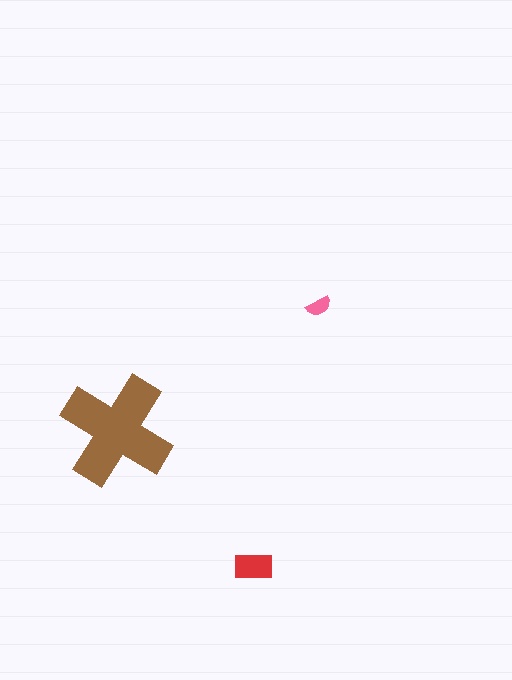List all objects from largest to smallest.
The brown cross, the red rectangle, the pink semicircle.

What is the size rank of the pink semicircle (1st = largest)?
3rd.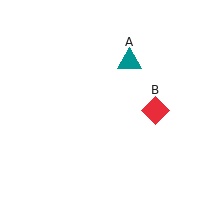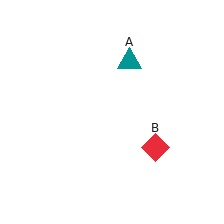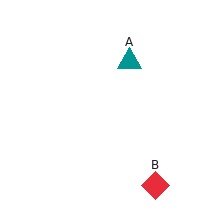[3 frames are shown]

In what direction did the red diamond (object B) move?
The red diamond (object B) moved down.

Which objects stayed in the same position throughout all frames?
Teal triangle (object A) remained stationary.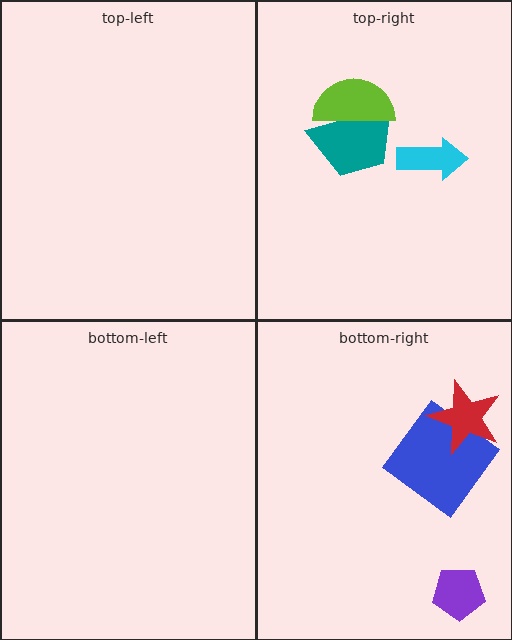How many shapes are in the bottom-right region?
3.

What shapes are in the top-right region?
The cyan arrow, the teal trapezoid, the lime semicircle.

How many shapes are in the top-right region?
3.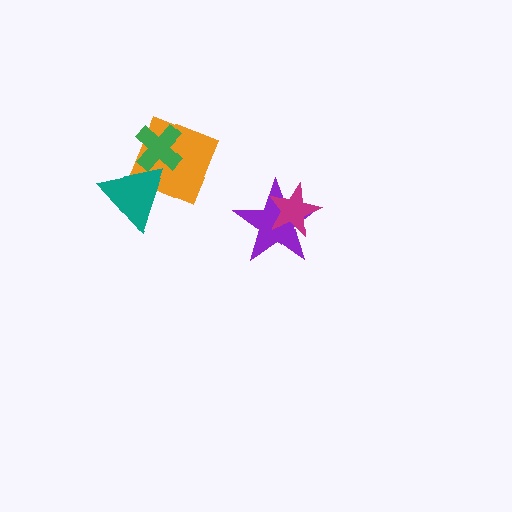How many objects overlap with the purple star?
1 object overlaps with the purple star.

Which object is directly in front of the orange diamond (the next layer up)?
The teal triangle is directly in front of the orange diamond.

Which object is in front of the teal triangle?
The green cross is in front of the teal triangle.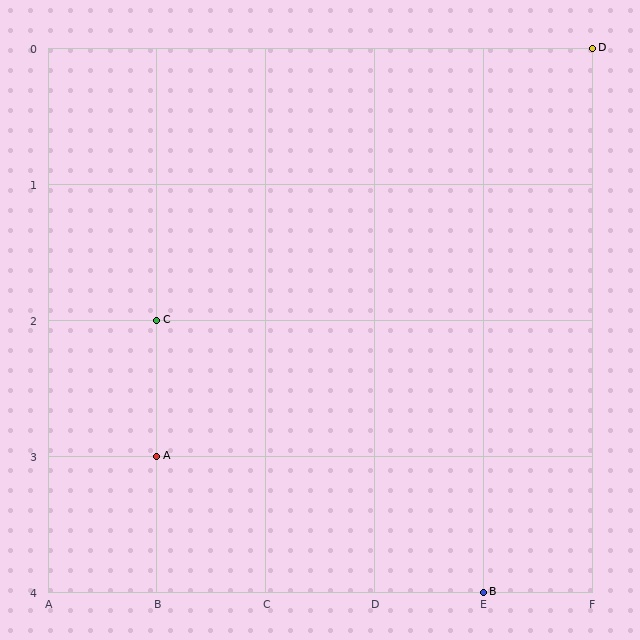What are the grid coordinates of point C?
Point C is at grid coordinates (B, 2).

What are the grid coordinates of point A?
Point A is at grid coordinates (B, 3).